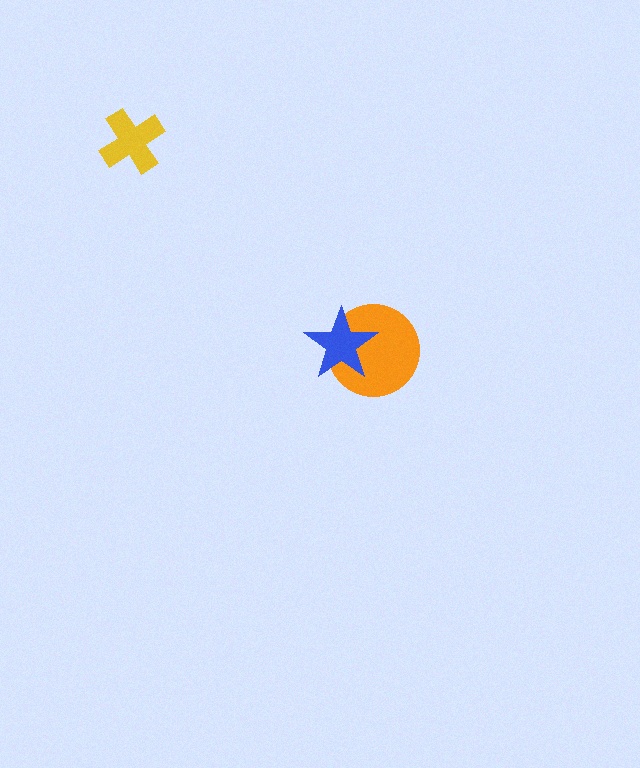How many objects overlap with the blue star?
1 object overlaps with the blue star.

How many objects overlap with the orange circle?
1 object overlaps with the orange circle.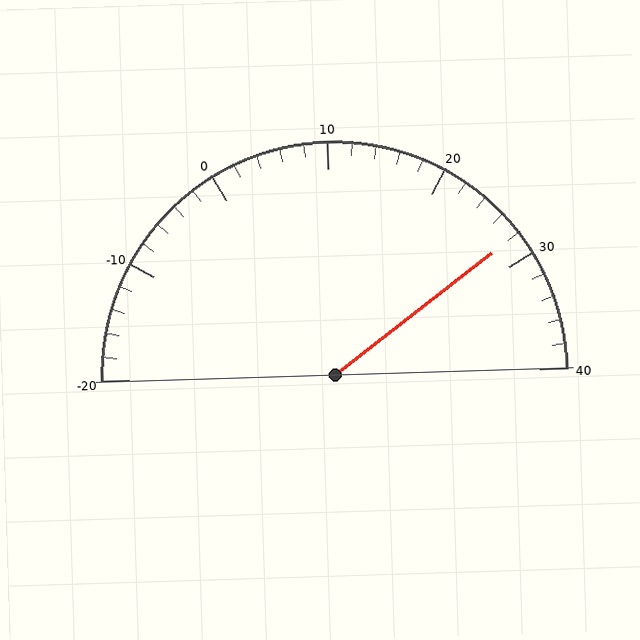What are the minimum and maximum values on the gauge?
The gauge ranges from -20 to 40.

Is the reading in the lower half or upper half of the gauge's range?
The reading is in the upper half of the range (-20 to 40).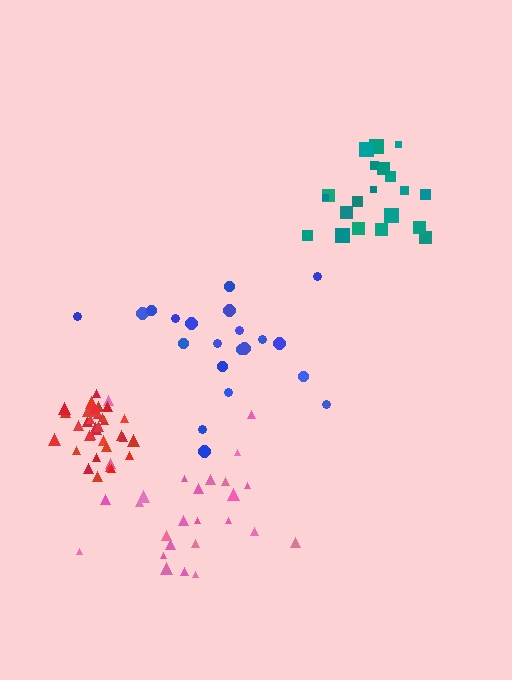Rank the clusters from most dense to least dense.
red, teal, pink, blue.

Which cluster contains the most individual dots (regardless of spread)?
Red (33).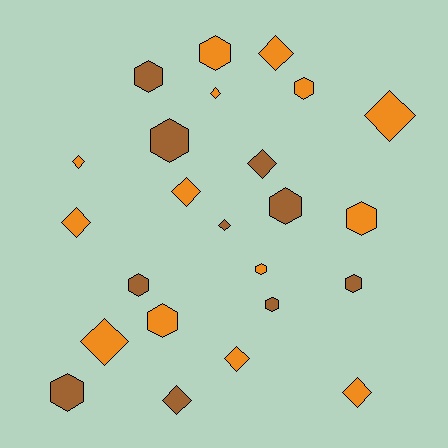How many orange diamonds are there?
There are 9 orange diamonds.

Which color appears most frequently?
Orange, with 14 objects.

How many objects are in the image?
There are 24 objects.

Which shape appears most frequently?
Diamond, with 12 objects.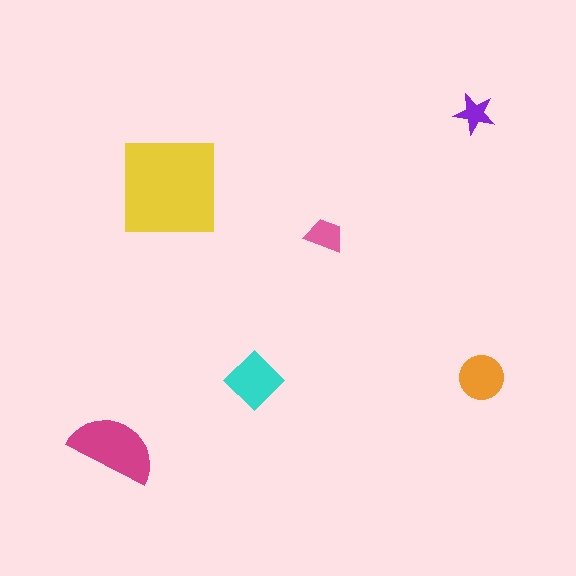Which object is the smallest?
The purple star.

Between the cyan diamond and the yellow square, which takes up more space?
The yellow square.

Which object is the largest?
The yellow square.